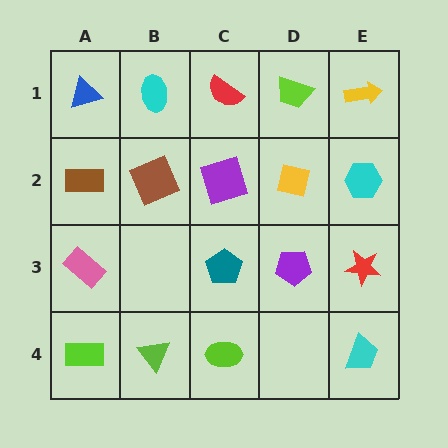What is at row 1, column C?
A red semicircle.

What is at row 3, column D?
A purple pentagon.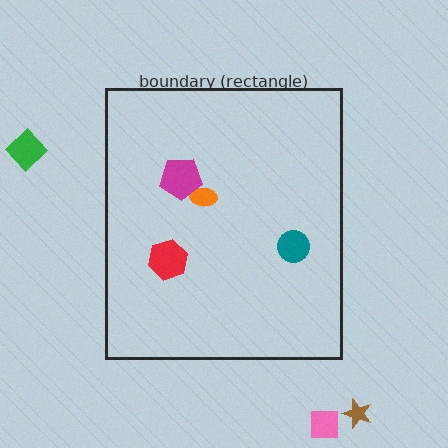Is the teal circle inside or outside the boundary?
Inside.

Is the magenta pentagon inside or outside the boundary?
Inside.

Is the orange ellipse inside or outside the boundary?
Inside.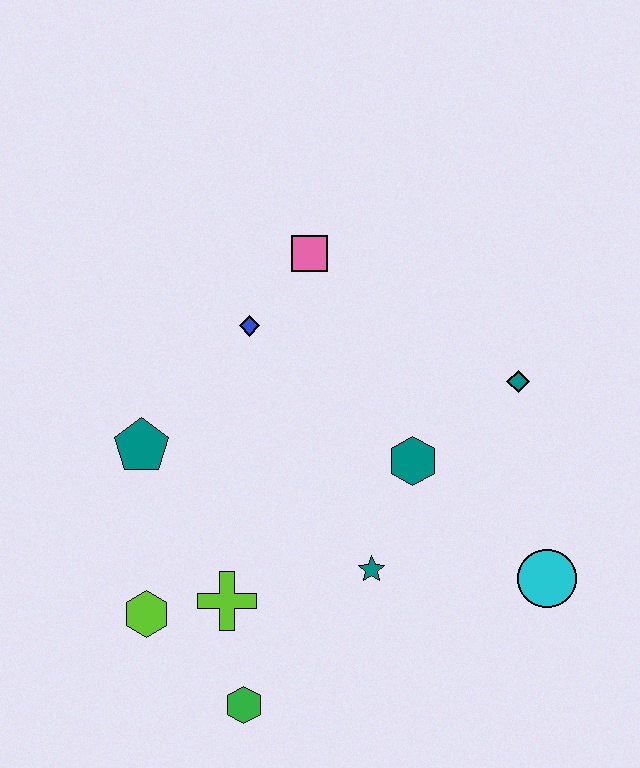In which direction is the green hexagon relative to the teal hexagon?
The green hexagon is below the teal hexagon.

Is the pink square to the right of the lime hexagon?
Yes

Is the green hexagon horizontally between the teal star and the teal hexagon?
No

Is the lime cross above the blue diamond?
No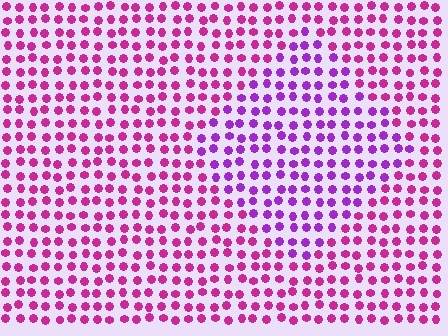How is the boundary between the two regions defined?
The boundary is defined purely by a slight shift in hue (about 34 degrees). Spacing, size, and orientation are identical on both sides.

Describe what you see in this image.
The image is filled with small magenta elements in a uniform arrangement. A diamond-shaped region is visible where the elements are tinted to a slightly different hue, forming a subtle color boundary.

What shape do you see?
I see a diamond.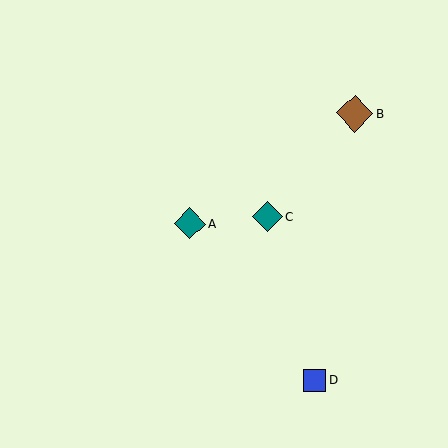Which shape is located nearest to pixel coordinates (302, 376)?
The blue square (labeled D) at (314, 380) is nearest to that location.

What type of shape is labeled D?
Shape D is a blue square.